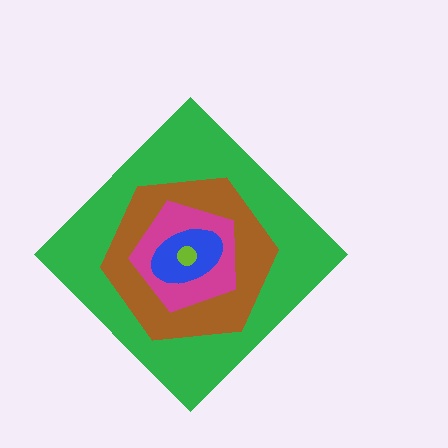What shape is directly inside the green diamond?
The brown hexagon.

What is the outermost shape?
The green diamond.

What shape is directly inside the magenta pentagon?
The blue ellipse.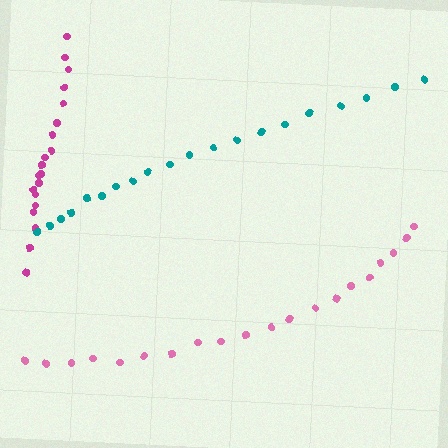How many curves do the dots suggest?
There are 3 distinct paths.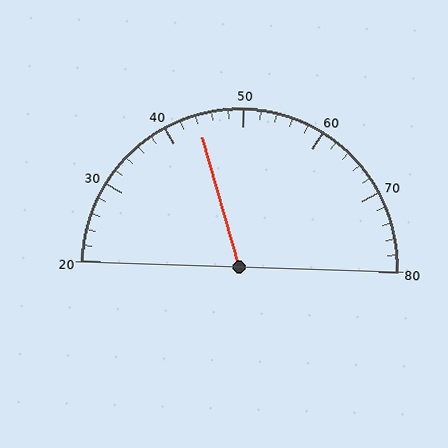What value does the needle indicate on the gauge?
The needle indicates approximately 44.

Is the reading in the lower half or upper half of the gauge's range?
The reading is in the lower half of the range (20 to 80).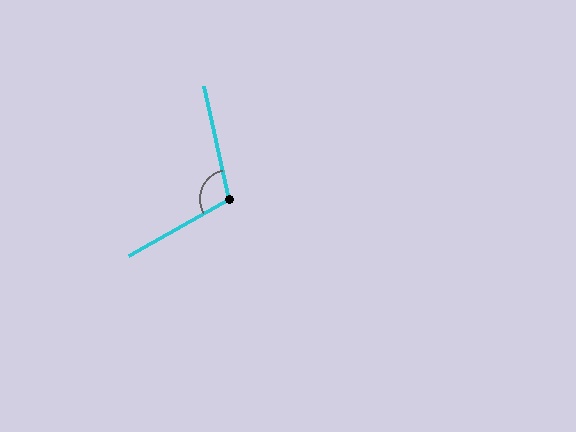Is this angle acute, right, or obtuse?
It is obtuse.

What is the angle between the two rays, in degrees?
Approximately 107 degrees.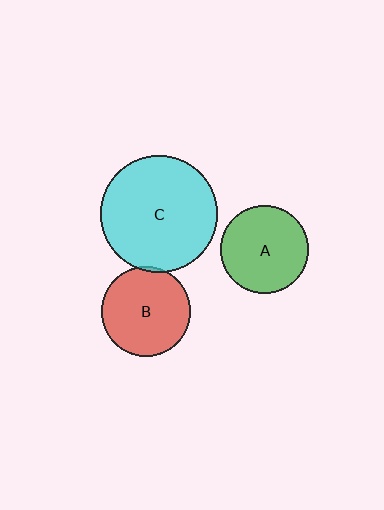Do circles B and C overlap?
Yes.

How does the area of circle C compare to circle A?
Approximately 1.8 times.